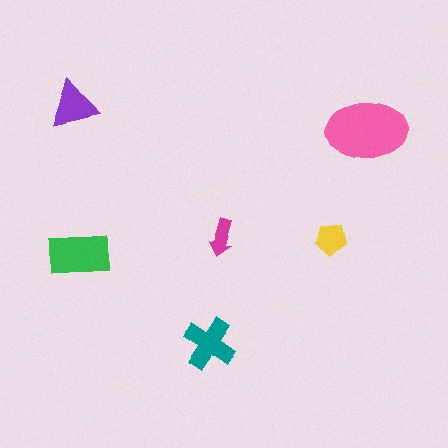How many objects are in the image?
There are 6 objects in the image.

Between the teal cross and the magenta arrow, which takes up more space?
The teal cross.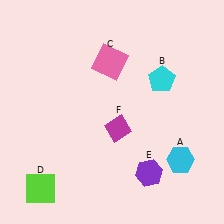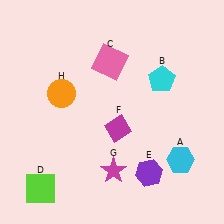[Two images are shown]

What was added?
A magenta star (G), an orange circle (H) were added in Image 2.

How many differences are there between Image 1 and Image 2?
There are 2 differences between the two images.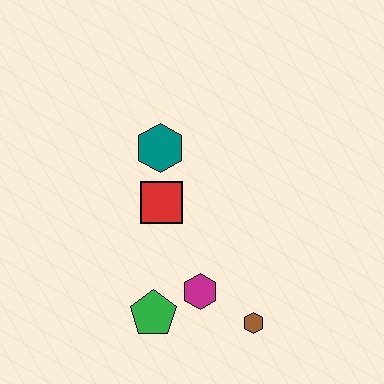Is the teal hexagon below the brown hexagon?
No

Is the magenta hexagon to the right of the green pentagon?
Yes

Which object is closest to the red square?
The teal hexagon is closest to the red square.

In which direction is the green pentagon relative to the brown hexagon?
The green pentagon is to the left of the brown hexagon.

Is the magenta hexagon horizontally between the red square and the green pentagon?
No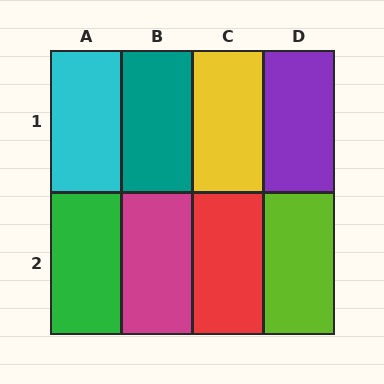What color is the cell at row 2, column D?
Lime.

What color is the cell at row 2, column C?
Red.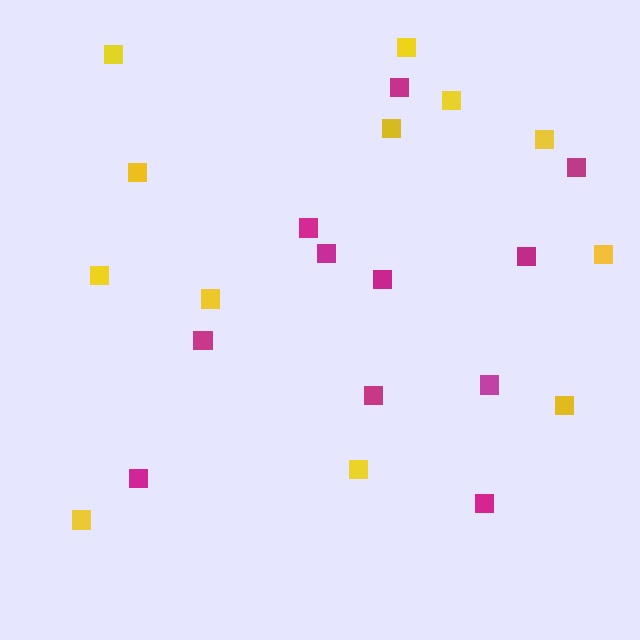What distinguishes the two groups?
There are 2 groups: one group of magenta squares (11) and one group of yellow squares (12).